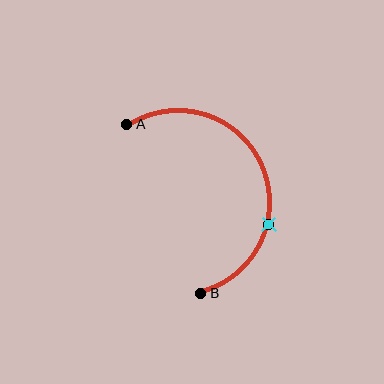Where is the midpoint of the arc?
The arc midpoint is the point on the curve farthest from the straight line joining A and B. It sits to the right of that line.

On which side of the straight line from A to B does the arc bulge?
The arc bulges to the right of the straight line connecting A and B.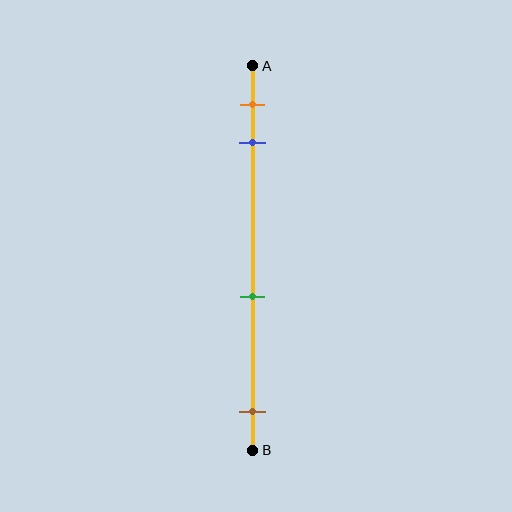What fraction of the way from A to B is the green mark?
The green mark is approximately 60% (0.6) of the way from A to B.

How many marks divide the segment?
There are 4 marks dividing the segment.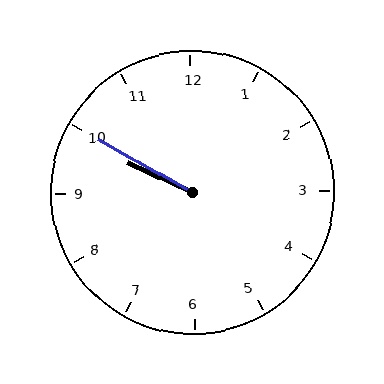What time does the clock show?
9:50.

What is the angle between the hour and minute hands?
Approximately 5 degrees.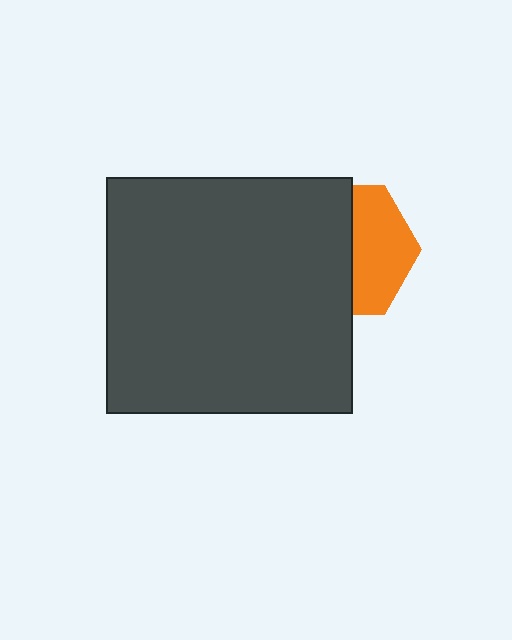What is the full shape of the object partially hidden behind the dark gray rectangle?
The partially hidden object is an orange hexagon.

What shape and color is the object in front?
The object in front is a dark gray rectangle.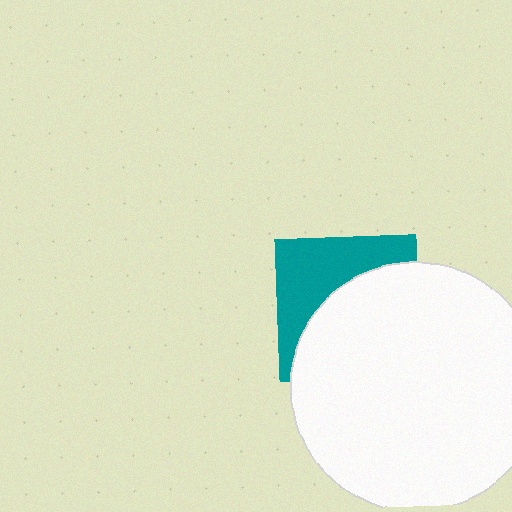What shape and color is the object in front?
The object in front is a white circle.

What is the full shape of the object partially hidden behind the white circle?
The partially hidden object is a teal square.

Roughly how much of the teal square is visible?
A small part of it is visible (roughly 41%).